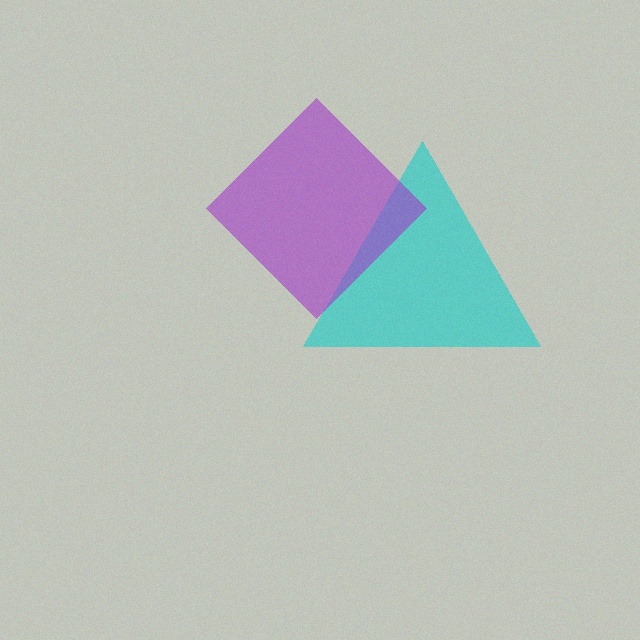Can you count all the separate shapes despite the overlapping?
Yes, there are 2 separate shapes.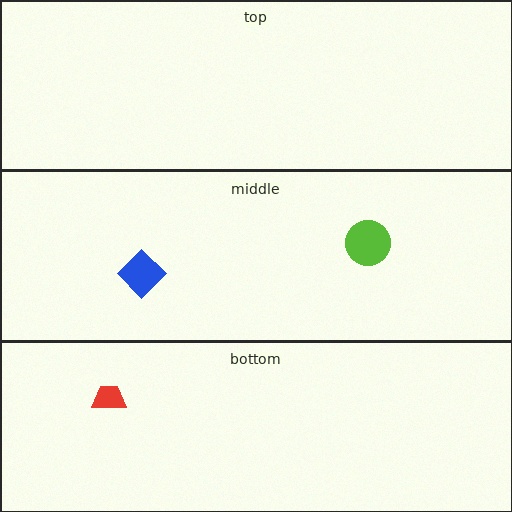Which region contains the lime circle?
The middle region.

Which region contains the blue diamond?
The middle region.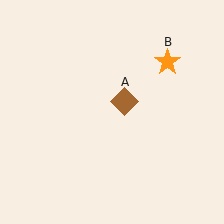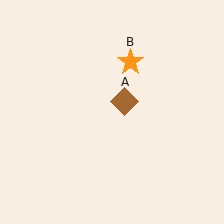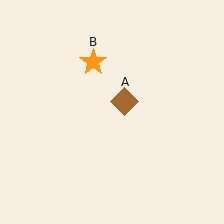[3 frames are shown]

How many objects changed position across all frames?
1 object changed position: orange star (object B).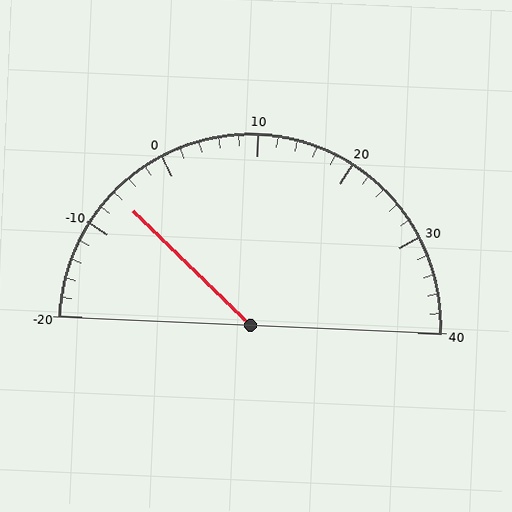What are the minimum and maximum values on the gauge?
The gauge ranges from -20 to 40.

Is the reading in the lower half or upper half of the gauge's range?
The reading is in the lower half of the range (-20 to 40).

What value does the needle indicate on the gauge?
The needle indicates approximately -6.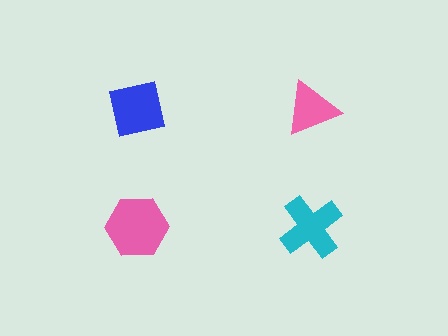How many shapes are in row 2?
2 shapes.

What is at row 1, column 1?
A blue square.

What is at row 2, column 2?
A cyan cross.